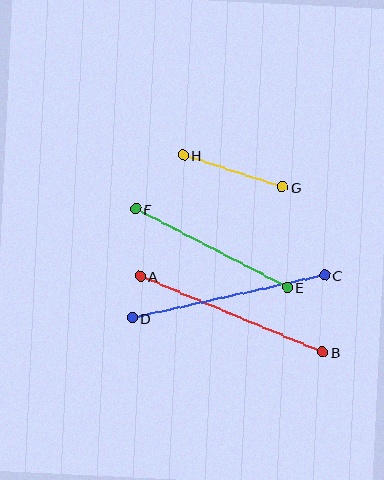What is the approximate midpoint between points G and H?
The midpoint is at approximately (233, 171) pixels.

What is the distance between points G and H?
The distance is approximately 104 pixels.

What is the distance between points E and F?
The distance is approximately 171 pixels.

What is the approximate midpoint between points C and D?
The midpoint is at approximately (228, 297) pixels.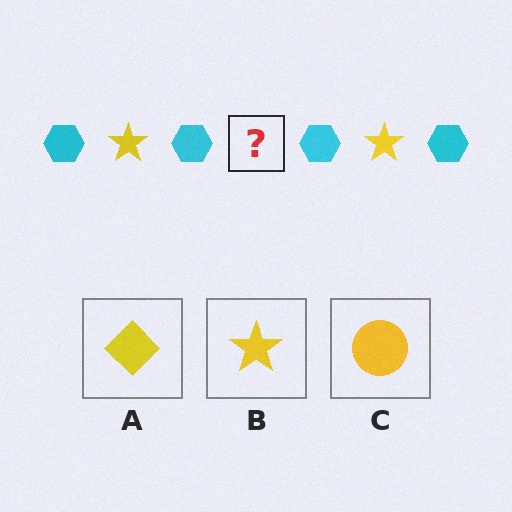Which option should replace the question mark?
Option B.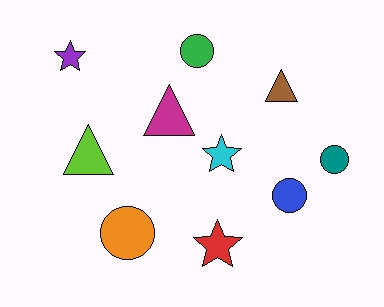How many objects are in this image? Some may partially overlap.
There are 10 objects.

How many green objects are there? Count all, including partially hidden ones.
There is 1 green object.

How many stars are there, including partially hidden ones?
There are 3 stars.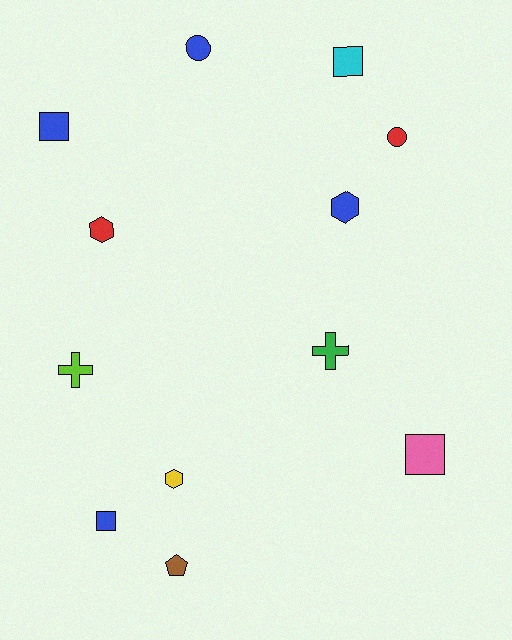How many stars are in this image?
There are no stars.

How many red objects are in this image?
There are 2 red objects.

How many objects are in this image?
There are 12 objects.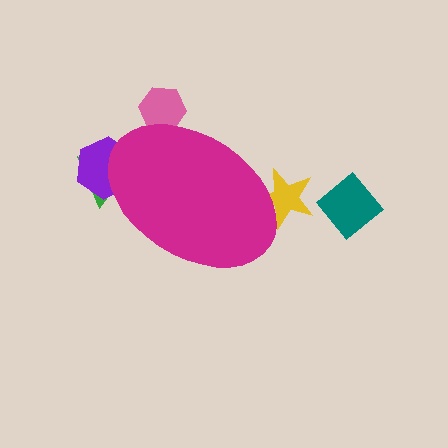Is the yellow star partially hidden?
Yes, the yellow star is partially hidden behind the magenta ellipse.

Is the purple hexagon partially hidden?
Yes, the purple hexagon is partially hidden behind the magenta ellipse.